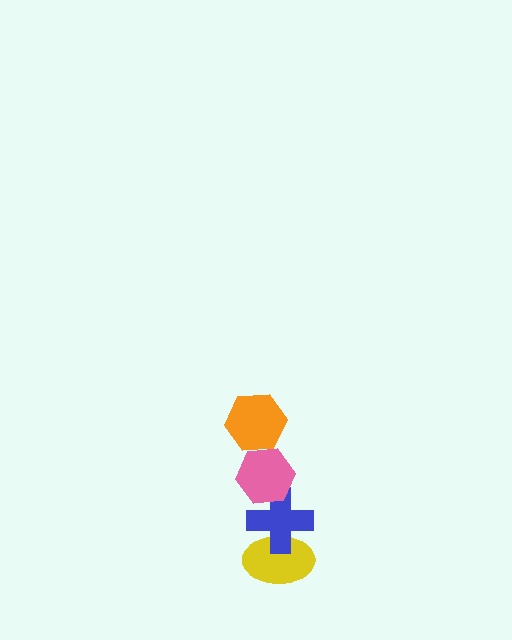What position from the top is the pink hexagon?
The pink hexagon is 2nd from the top.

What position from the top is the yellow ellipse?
The yellow ellipse is 4th from the top.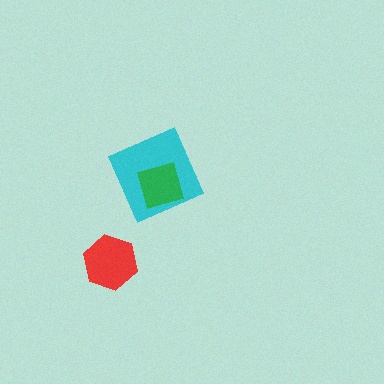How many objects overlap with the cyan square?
1 object overlaps with the cyan square.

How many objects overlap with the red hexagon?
0 objects overlap with the red hexagon.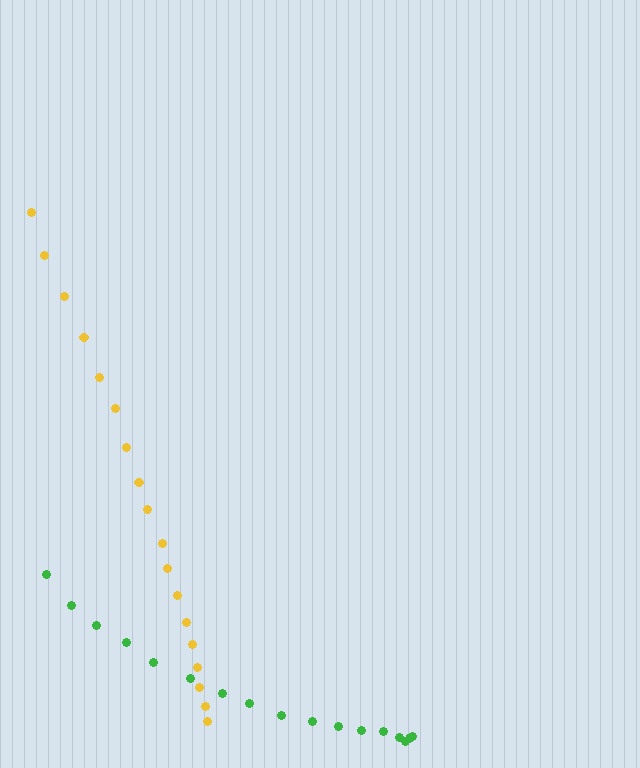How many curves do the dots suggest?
There are 2 distinct paths.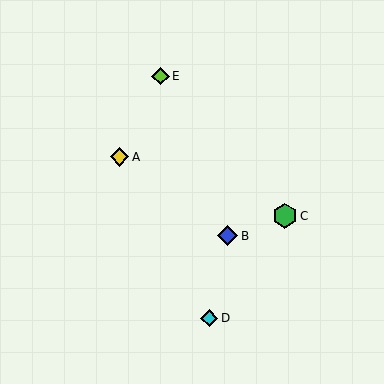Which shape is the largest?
The green hexagon (labeled C) is the largest.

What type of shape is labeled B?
Shape B is a blue diamond.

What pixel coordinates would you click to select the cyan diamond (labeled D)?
Click at (209, 318) to select the cyan diamond D.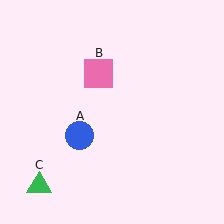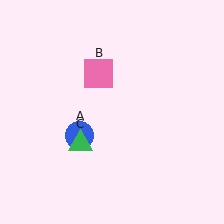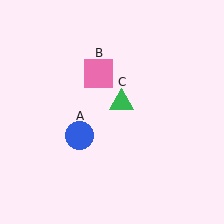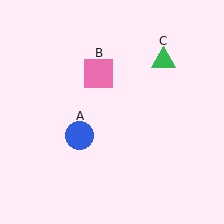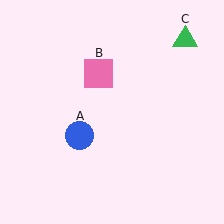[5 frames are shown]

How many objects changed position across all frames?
1 object changed position: green triangle (object C).